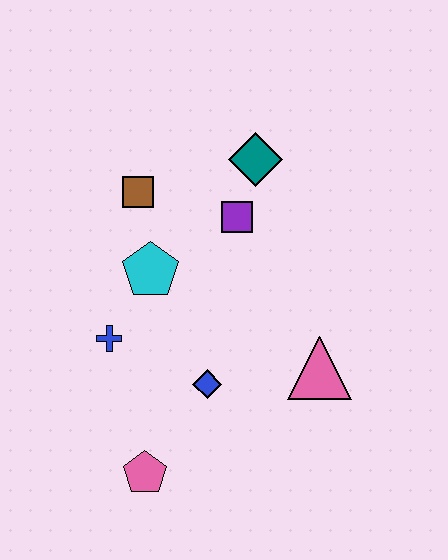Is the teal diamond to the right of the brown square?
Yes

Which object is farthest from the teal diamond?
The pink pentagon is farthest from the teal diamond.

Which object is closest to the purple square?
The teal diamond is closest to the purple square.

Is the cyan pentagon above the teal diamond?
No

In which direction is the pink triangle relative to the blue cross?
The pink triangle is to the right of the blue cross.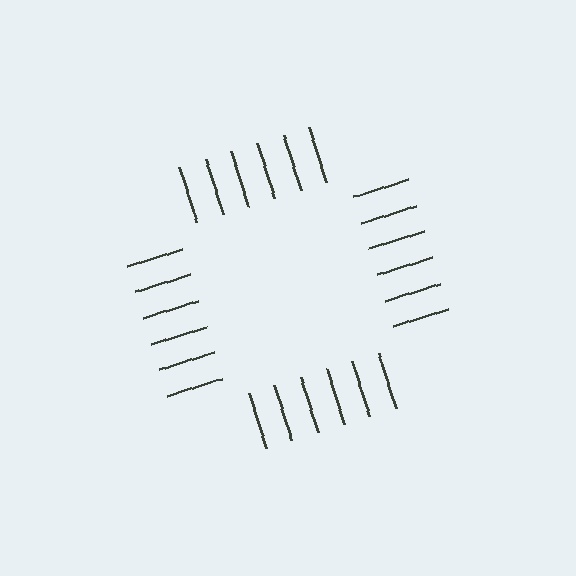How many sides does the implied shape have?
4 sides — the line-ends trace a square.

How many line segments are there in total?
24 — 6 along each of the 4 edges.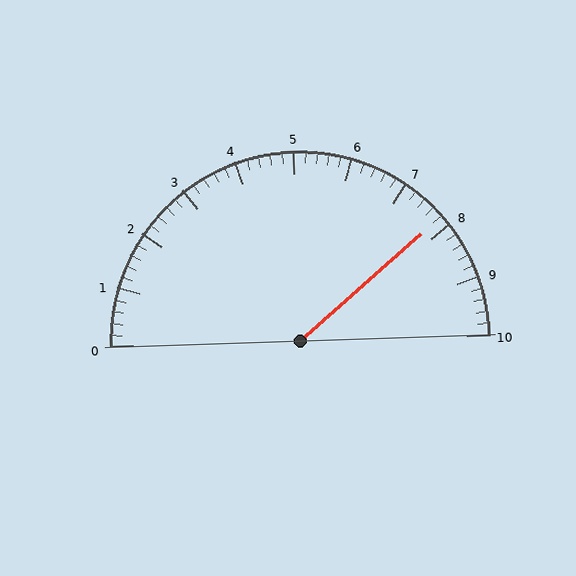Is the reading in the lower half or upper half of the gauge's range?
The reading is in the upper half of the range (0 to 10).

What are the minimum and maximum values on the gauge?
The gauge ranges from 0 to 10.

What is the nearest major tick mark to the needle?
The nearest major tick mark is 8.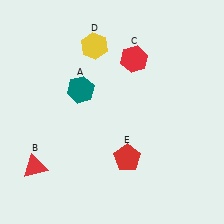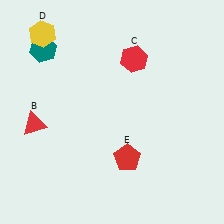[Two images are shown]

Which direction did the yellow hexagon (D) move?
The yellow hexagon (D) moved left.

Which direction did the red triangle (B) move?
The red triangle (B) moved up.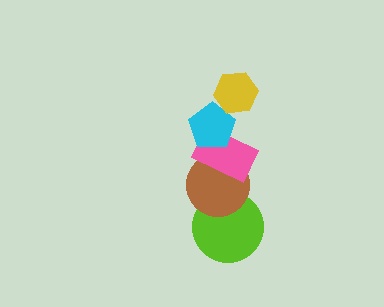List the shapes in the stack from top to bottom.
From top to bottom: the yellow hexagon, the cyan pentagon, the pink rectangle, the brown circle, the lime circle.